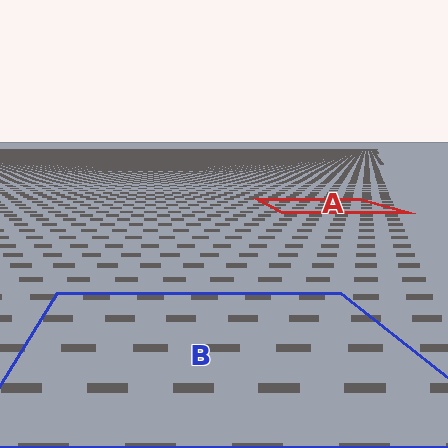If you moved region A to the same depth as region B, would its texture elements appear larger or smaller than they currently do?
They would appear larger. At a closer depth, the same texture elements are projected at a bigger on-screen size.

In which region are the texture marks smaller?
The texture marks are smaller in region A, because it is farther away.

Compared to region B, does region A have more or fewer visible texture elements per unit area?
Region A has more texture elements per unit area — they are packed more densely because it is farther away.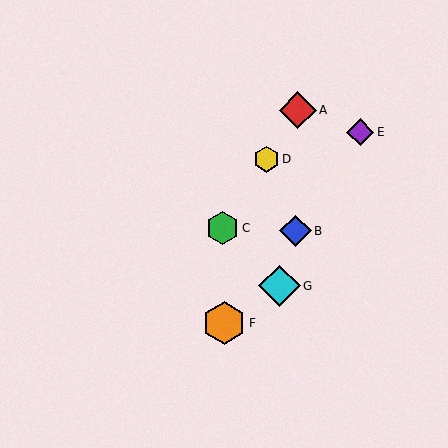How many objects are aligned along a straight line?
3 objects (A, C, D) are aligned along a straight line.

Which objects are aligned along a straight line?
Objects A, C, D are aligned along a straight line.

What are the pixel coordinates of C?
Object C is at (223, 228).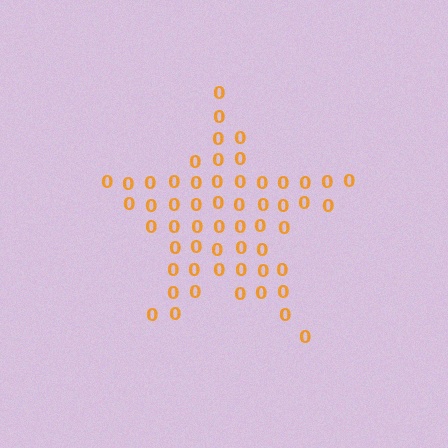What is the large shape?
The large shape is a star.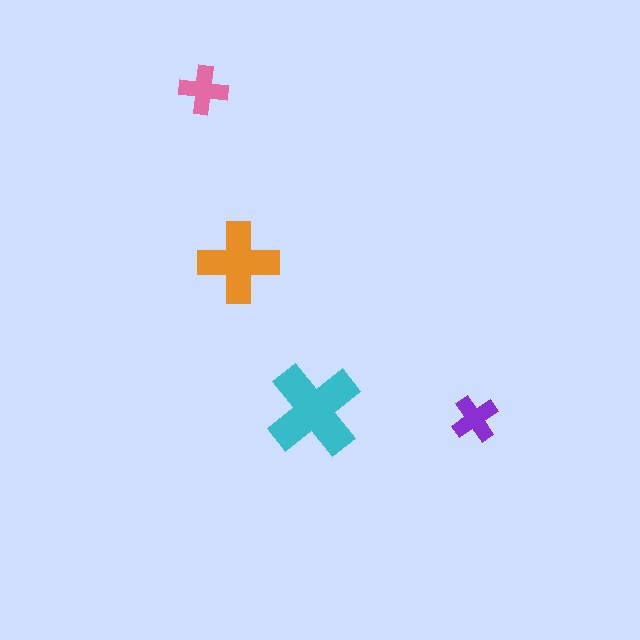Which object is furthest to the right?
The purple cross is rightmost.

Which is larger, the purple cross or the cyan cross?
The cyan one.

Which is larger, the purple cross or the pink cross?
The pink one.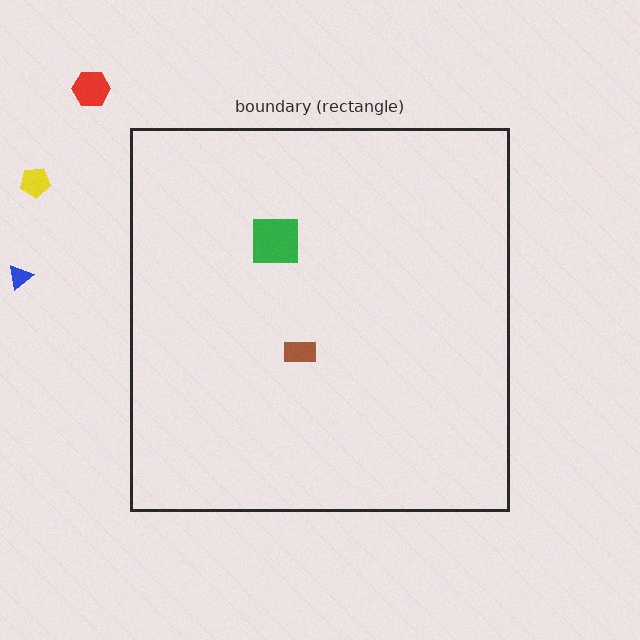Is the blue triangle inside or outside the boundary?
Outside.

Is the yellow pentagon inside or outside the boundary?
Outside.